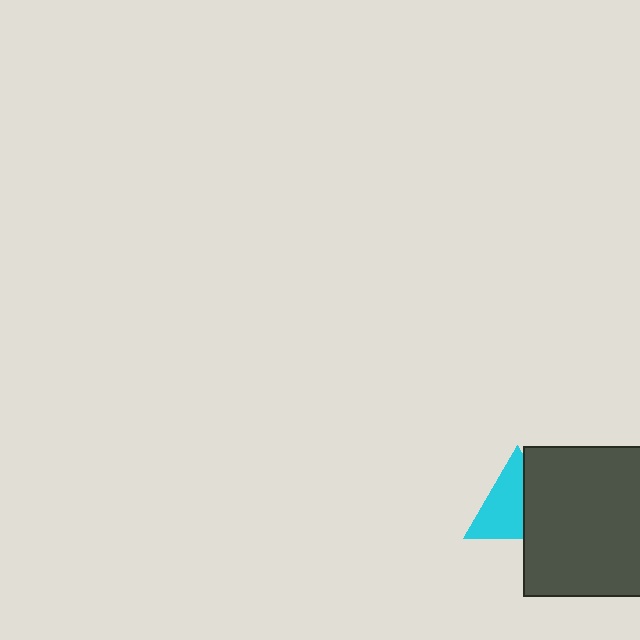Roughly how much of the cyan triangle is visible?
About half of it is visible (roughly 60%).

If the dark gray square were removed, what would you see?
You would see the complete cyan triangle.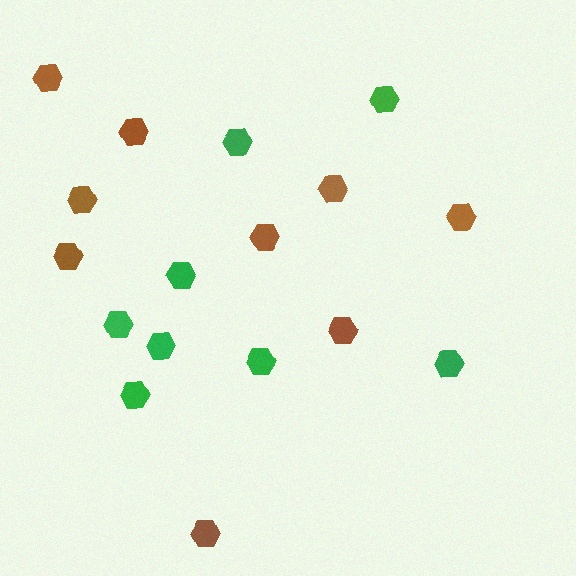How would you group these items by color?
There are 2 groups: one group of green hexagons (8) and one group of brown hexagons (9).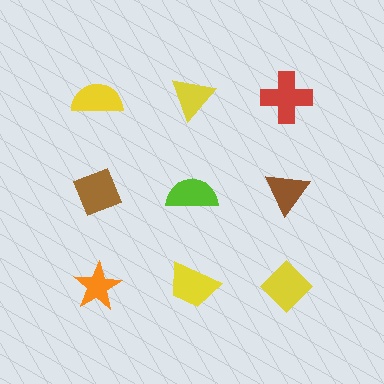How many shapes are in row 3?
3 shapes.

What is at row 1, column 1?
A yellow semicircle.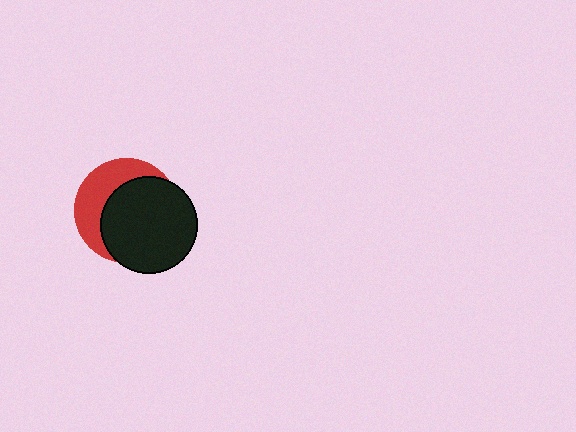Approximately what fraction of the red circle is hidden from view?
Roughly 62% of the red circle is hidden behind the black circle.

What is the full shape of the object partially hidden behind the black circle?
The partially hidden object is a red circle.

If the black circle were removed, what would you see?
You would see the complete red circle.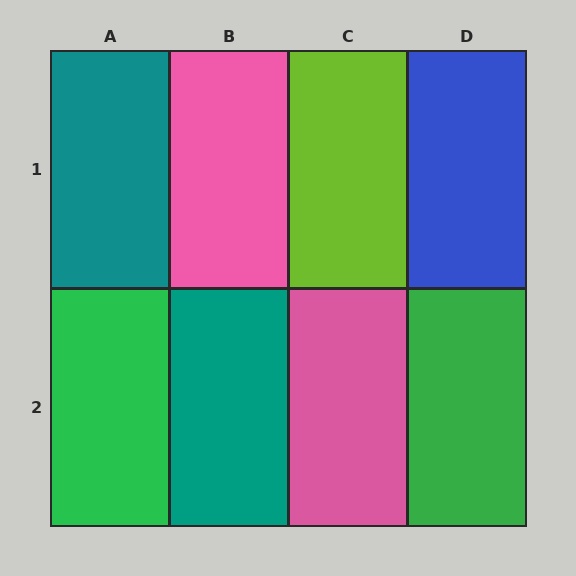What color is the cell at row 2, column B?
Teal.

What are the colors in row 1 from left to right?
Teal, pink, lime, blue.